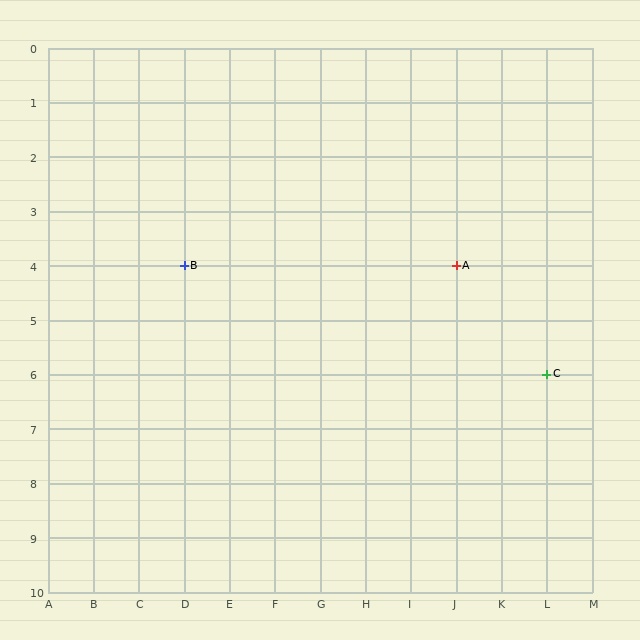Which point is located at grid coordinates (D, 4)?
Point B is at (D, 4).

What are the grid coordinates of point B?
Point B is at grid coordinates (D, 4).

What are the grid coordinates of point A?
Point A is at grid coordinates (J, 4).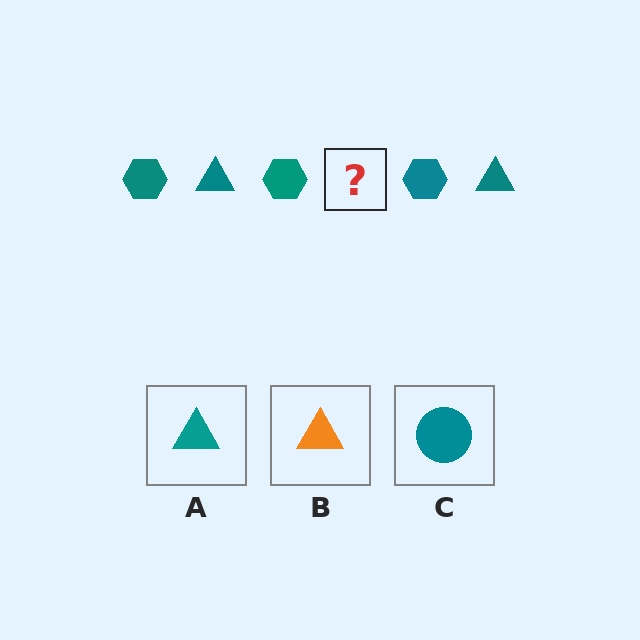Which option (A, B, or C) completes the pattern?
A.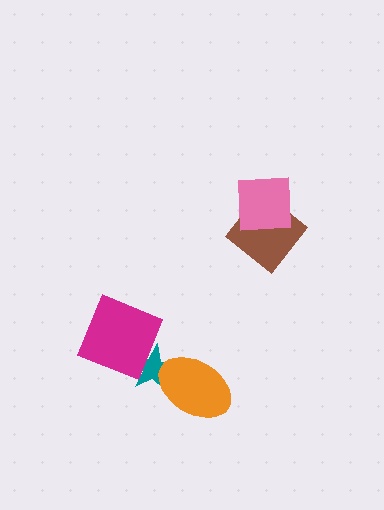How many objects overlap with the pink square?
1 object overlaps with the pink square.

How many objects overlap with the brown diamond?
1 object overlaps with the brown diamond.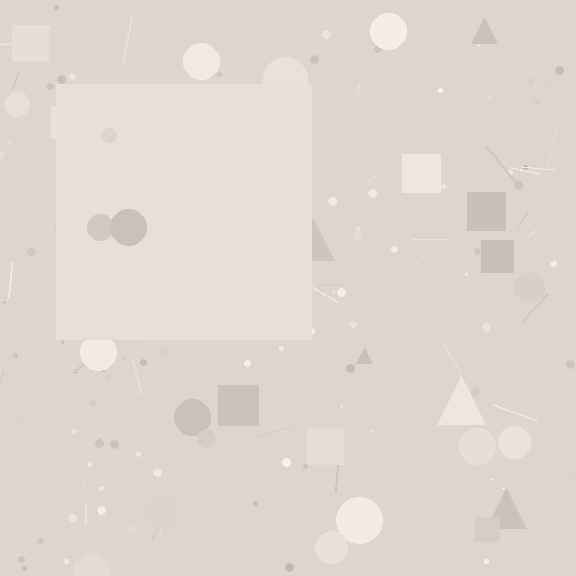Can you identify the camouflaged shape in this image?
The camouflaged shape is a square.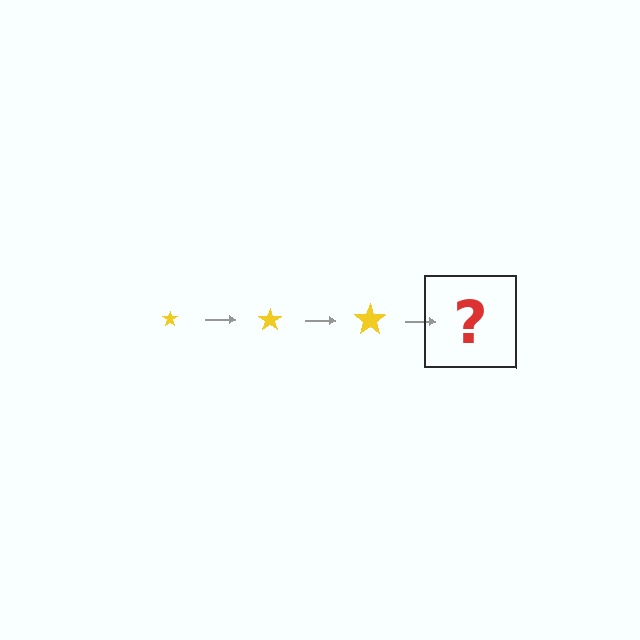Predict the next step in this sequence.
The next step is a yellow star, larger than the previous one.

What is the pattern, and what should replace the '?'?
The pattern is that the star gets progressively larger each step. The '?' should be a yellow star, larger than the previous one.